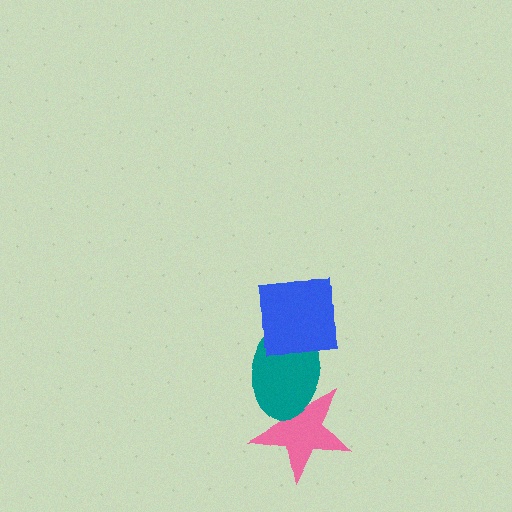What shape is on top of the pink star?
The teal ellipse is on top of the pink star.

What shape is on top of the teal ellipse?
The blue square is on top of the teal ellipse.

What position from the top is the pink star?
The pink star is 3rd from the top.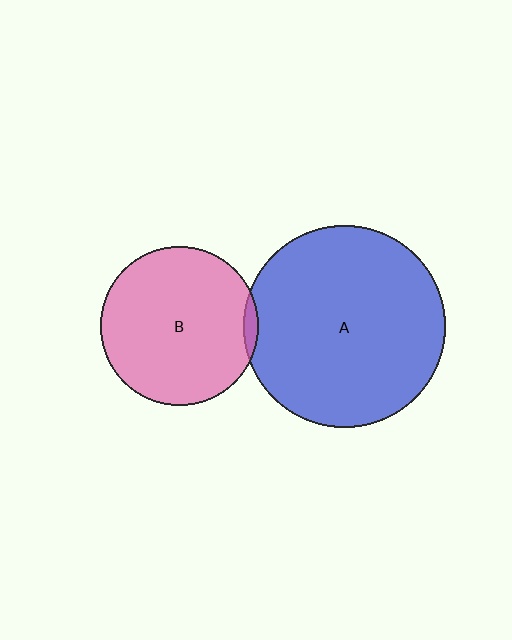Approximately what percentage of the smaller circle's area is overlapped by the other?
Approximately 5%.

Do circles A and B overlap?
Yes.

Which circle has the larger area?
Circle A (blue).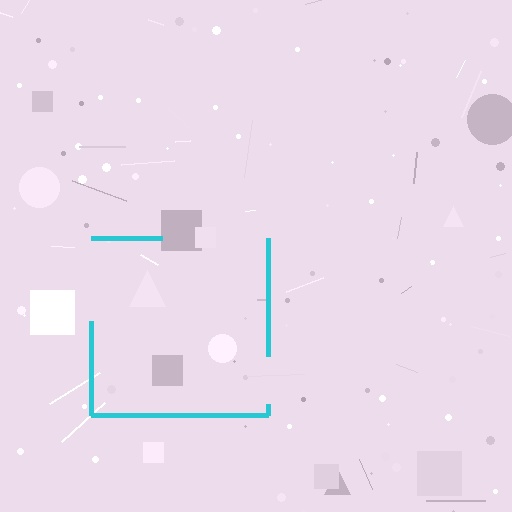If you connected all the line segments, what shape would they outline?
They would outline a square.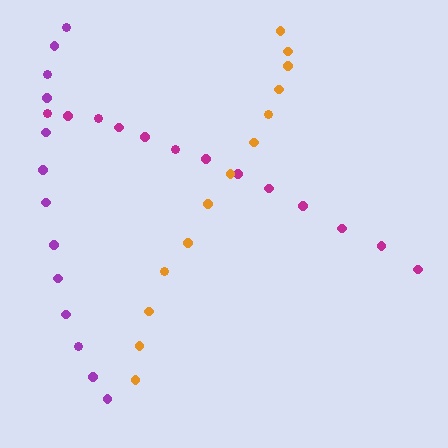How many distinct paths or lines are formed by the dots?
There are 3 distinct paths.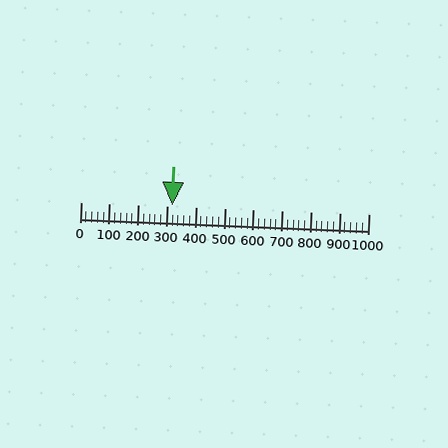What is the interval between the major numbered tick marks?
The major tick marks are spaced 100 units apart.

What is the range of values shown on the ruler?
The ruler shows values from 0 to 1000.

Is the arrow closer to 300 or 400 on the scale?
The arrow is closer to 300.